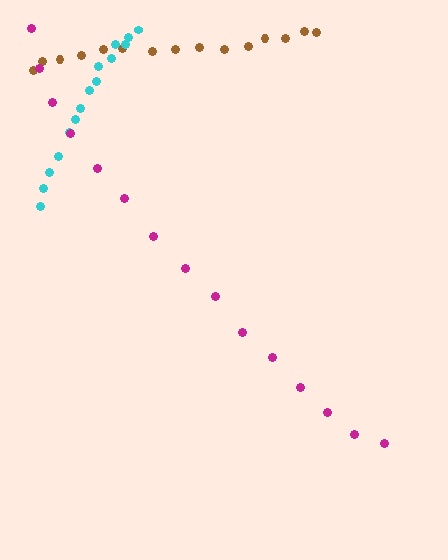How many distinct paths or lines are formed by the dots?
There are 3 distinct paths.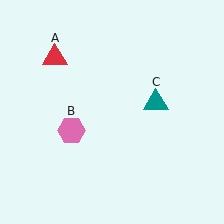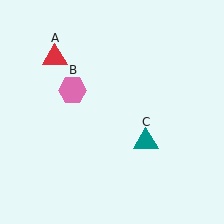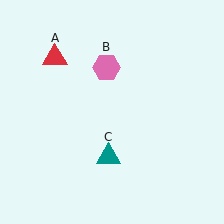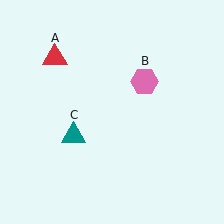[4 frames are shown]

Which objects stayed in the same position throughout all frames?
Red triangle (object A) remained stationary.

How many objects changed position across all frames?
2 objects changed position: pink hexagon (object B), teal triangle (object C).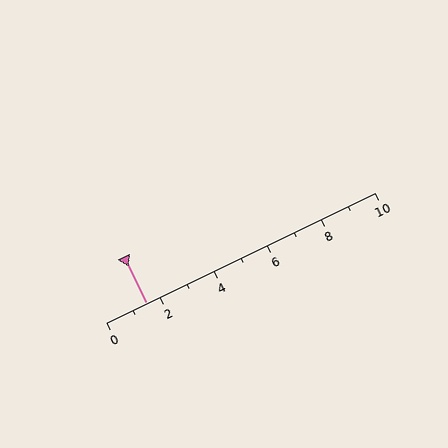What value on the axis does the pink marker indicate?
The marker indicates approximately 1.5.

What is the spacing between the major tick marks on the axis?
The major ticks are spaced 2 apart.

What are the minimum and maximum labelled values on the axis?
The axis runs from 0 to 10.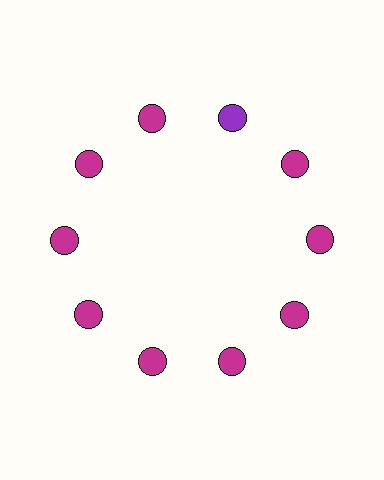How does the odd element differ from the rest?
It has a different color: purple instead of magenta.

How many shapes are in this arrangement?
There are 10 shapes arranged in a ring pattern.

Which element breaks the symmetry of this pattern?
The purple circle at roughly the 1 o'clock position breaks the symmetry. All other shapes are magenta circles.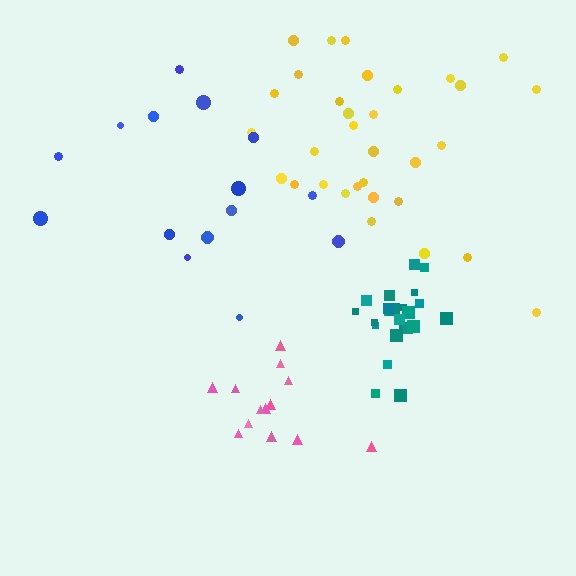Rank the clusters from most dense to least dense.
teal, pink, yellow, blue.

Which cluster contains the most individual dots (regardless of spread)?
Yellow (32).